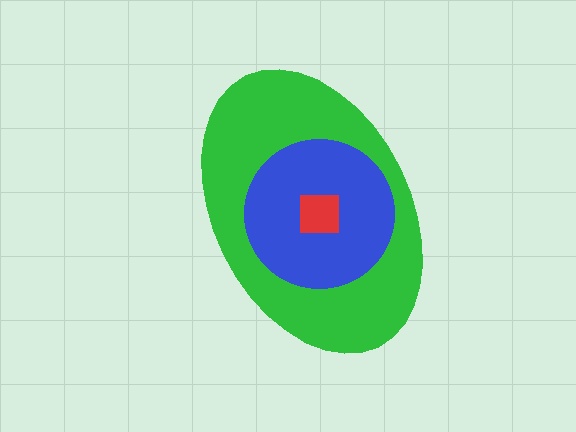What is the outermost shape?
The green ellipse.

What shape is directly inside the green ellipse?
The blue circle.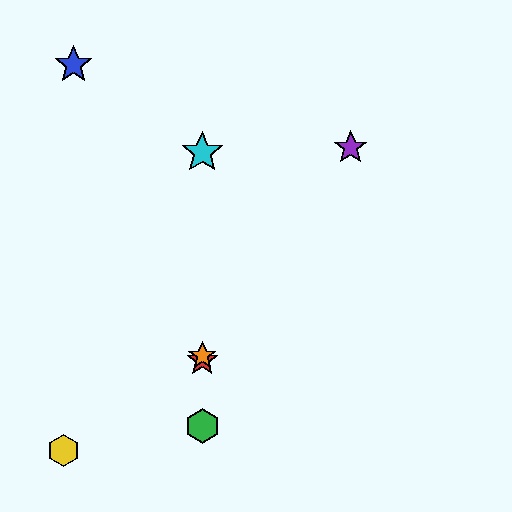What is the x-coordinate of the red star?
The red star is at x≈202.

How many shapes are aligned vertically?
4 shapes (the red star, the green hexagon, the orange star, the cyan star) are aligned vertically.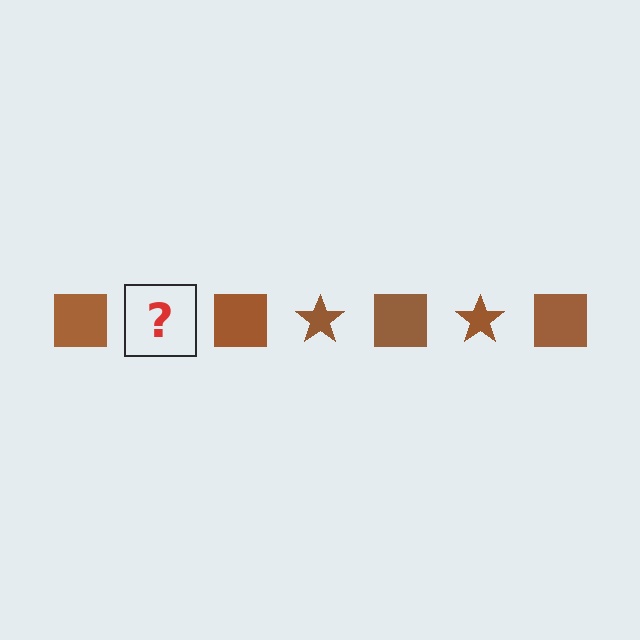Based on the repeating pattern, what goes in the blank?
The blank should be a brown star.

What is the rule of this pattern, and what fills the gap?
The rule is that the pattern cycles through square, star shapes in brown. The gap should be filled with a brown star.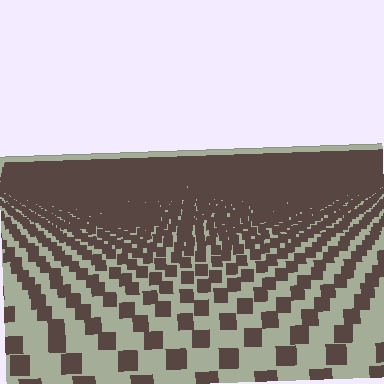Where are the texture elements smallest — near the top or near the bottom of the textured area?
Near the top.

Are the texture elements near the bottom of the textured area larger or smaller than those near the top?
Larger. Near the bottom, elements are closer to the viewer and appear at a bigger on-screen size.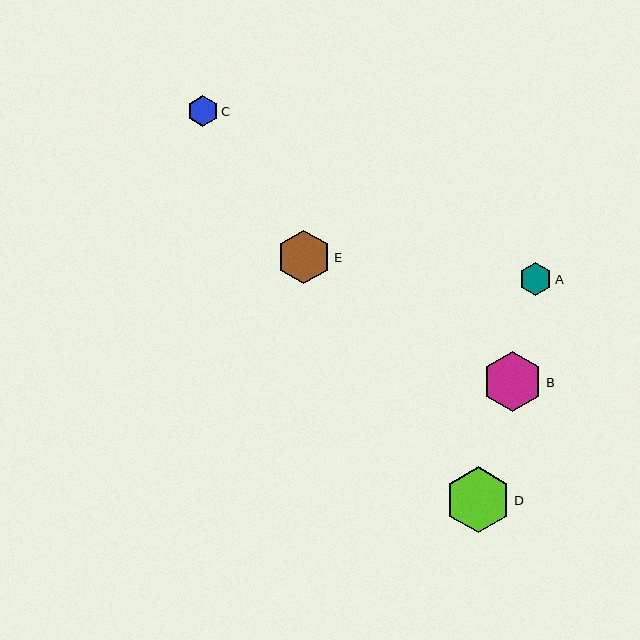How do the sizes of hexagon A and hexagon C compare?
Hexagon A and hexagon C are approximately the same size.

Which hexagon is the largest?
Hexagon D is the largest with a size of approximately 66 pixels.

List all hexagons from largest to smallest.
From largest to smallest: D, B, E, A, C.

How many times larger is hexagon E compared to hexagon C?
Hexagon E is approximately 1.7 times the size of hexagon C.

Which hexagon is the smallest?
Hexagon C is the smallest with a size of approximately 31 pixels.